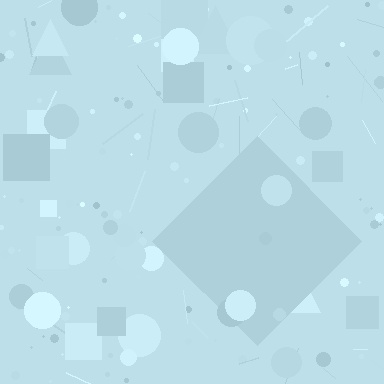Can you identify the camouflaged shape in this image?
The camouflaged shape is a diamond.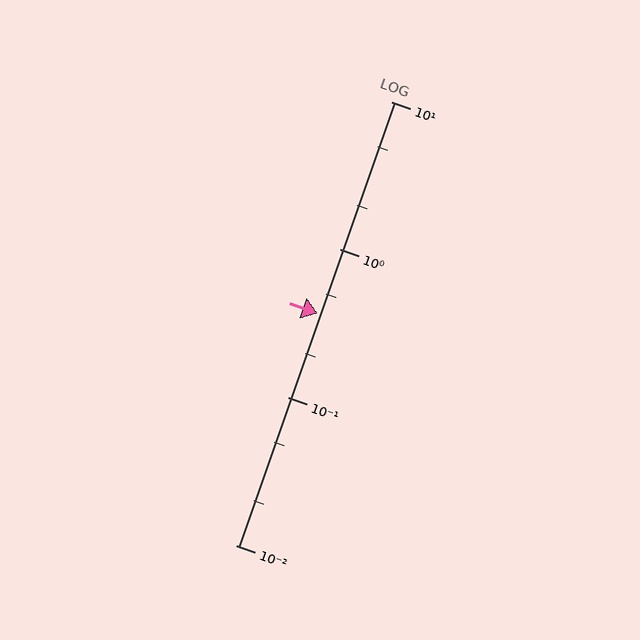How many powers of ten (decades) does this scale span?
The scale spans 3 decades, from 0.01 to 10.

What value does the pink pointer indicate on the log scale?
The pointer indicates approximately 0.37.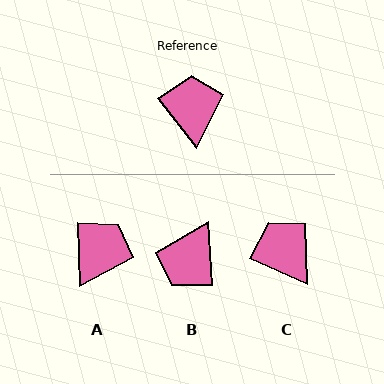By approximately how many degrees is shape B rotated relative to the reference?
Approximately 146 degrees counter-clockwise.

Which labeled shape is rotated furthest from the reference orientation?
B, about 146 degrees away.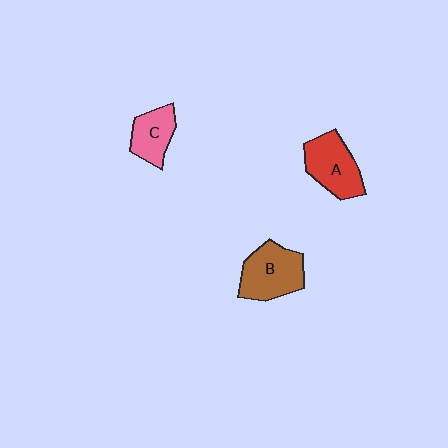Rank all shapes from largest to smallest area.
From largest to smallest: B (brown), A (red), C (pink).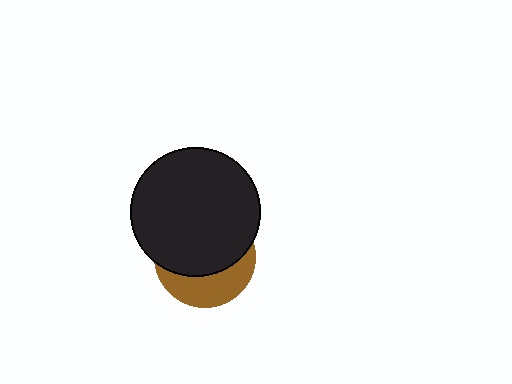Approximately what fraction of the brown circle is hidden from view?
Roughly 65% of the brown circle is hidden behind the black circle.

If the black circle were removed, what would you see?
You would see the complete brown circle.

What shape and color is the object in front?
The object in front is a black circle.